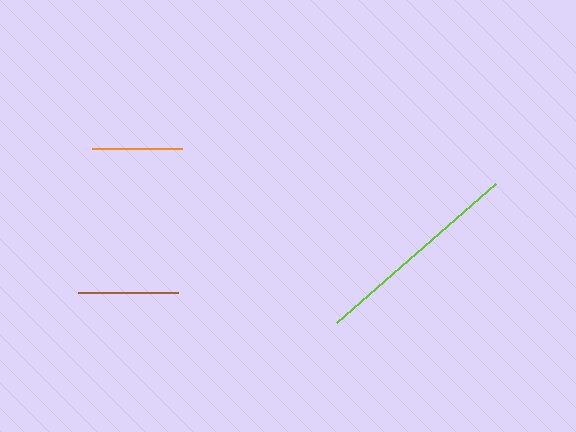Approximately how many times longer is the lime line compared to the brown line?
The lime line is approximately 2.1 times the length of the brown line.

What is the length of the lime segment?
The lime segment is approximately 212 pixels long.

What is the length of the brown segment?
The brown segment is approximately 100 pixels long.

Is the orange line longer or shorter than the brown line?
The brown line is longer than the orange line.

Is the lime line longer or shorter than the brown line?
The lime line is longer than the brown line.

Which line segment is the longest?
The lime line is the longest at approximately 212 pixels.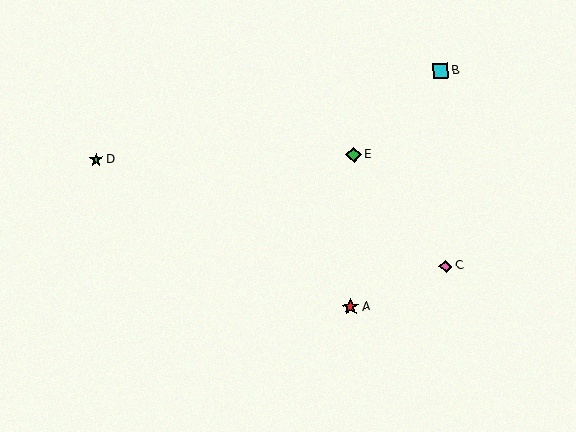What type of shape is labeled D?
Shape D is a green star.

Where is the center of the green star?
The center of the green star is at (96, 159).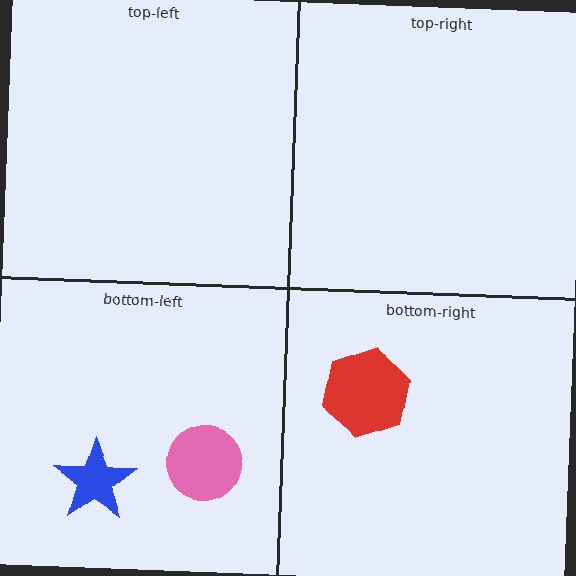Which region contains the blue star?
The bottom-left region.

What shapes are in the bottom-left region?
The pink circle, the blue star.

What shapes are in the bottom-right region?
The red hexagon.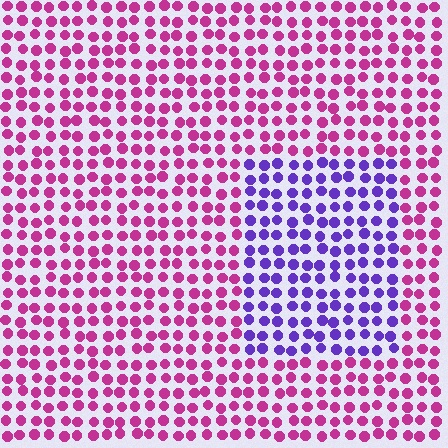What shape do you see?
I see a rectangle.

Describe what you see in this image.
The image is filled with small magenta elements in a uniform arrangement. A rectangle-shaped region is visible where the elements are tinted to a slightly different hue, forming a subtle color boundary.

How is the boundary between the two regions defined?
The boundary is defined purely by a slight shift in hue (about 58 degrees). Spacing, size, and orientation are identical on both sides.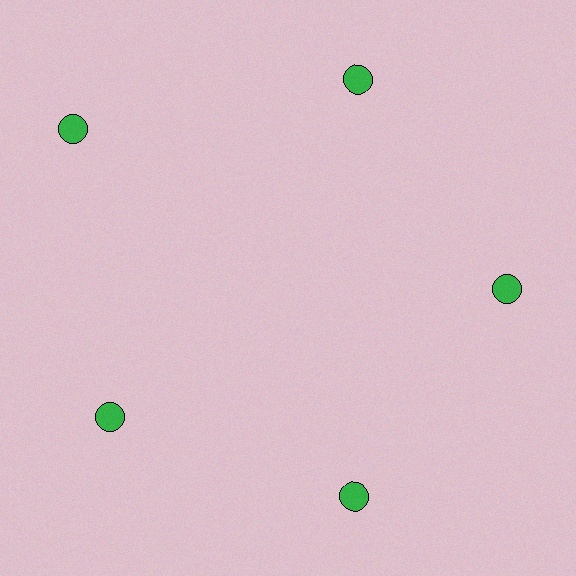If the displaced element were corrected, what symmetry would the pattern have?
It would have 5-fold rotational symmetry — the pattern would map onto itself every 72 degrees.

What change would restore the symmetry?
The symmetry would be restored by moving it inward, back onto the ring so that all 5 circles sit at equal angles and equal distance from the center.